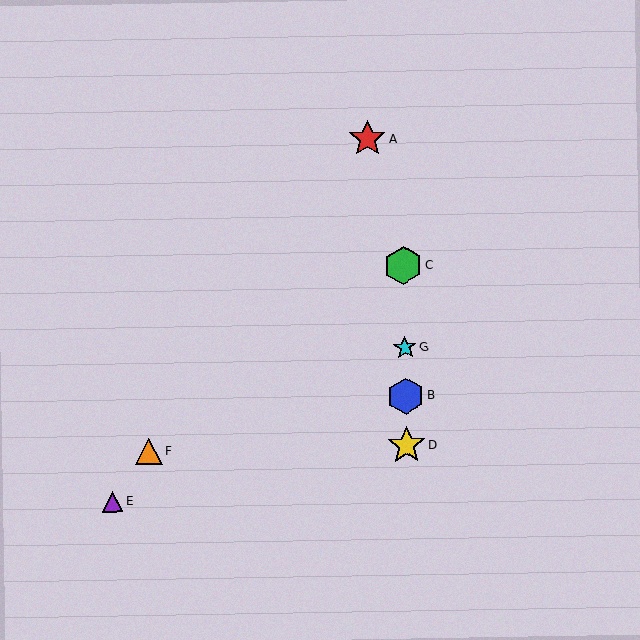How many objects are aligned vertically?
4 objects (B, C, D, G) are aligned vertically.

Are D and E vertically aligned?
No, D is at x≈406 and E is at x≈113.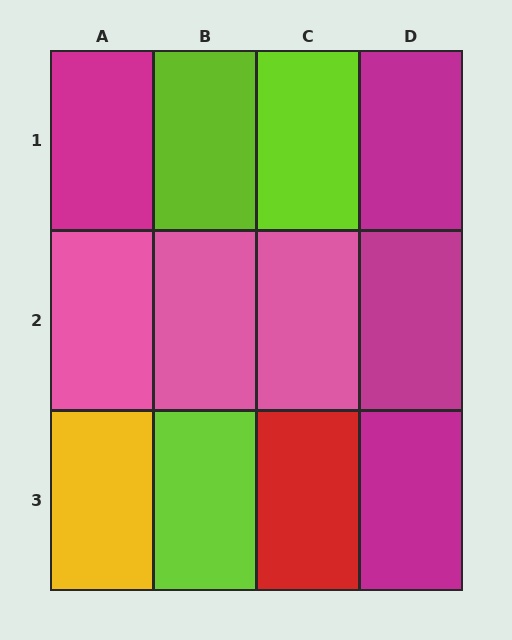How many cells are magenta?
4 cells are magenta.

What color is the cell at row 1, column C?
Lime.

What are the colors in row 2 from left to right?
Pink, pink, pink, magenta.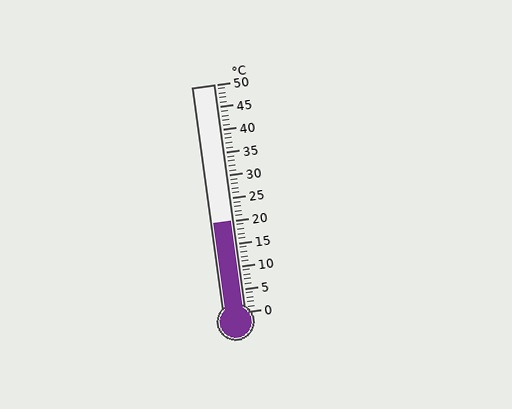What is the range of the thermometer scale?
The thermometer scale ranges from 0°C to 50°C.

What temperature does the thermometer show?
The thermometer shows approximately 20°C.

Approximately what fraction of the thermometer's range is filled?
The thermometer is filled to approximately 40% of its range.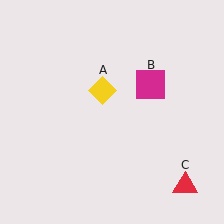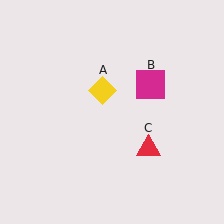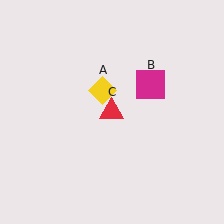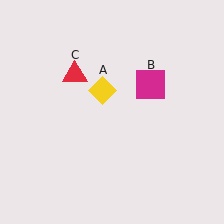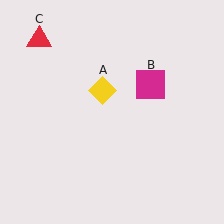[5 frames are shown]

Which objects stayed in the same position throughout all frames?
Yellow diamond (object A) and magenta square (object B) remained stationary.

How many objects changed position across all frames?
1 object changed position: red triangle (object C).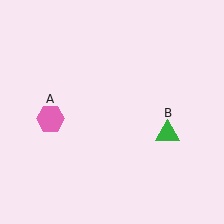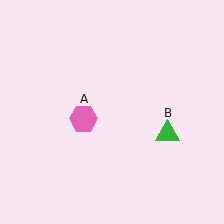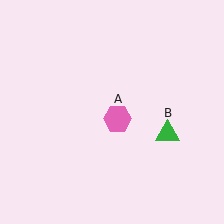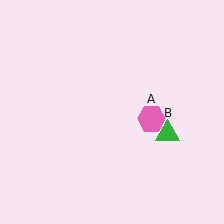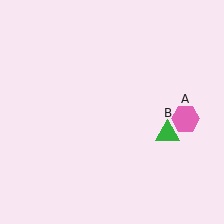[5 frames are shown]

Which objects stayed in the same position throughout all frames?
Green triangle (object B) remained stationary.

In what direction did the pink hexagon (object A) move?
The pink hexagon (object A) moved right.